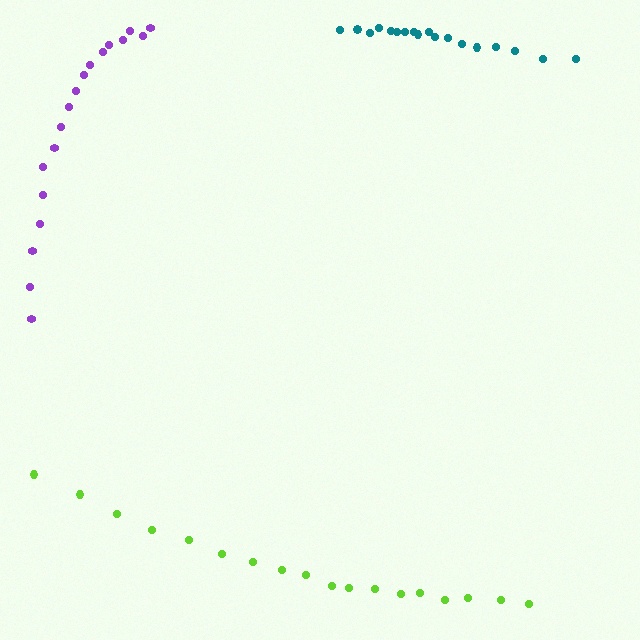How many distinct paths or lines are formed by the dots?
There are 3 distinct paths.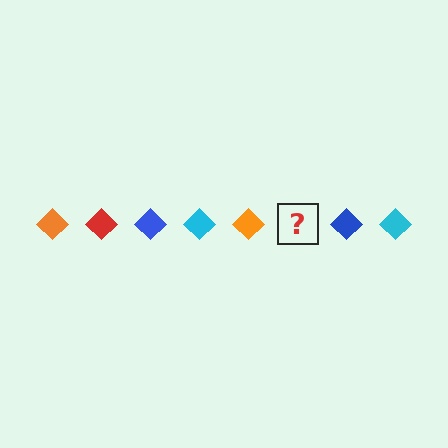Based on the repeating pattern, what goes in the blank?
The blank should be a red diamond.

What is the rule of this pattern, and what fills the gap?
The rule is that the pattern cycles through orange, red, blue, cyan diamonds. The gap should be filled with a red diamond.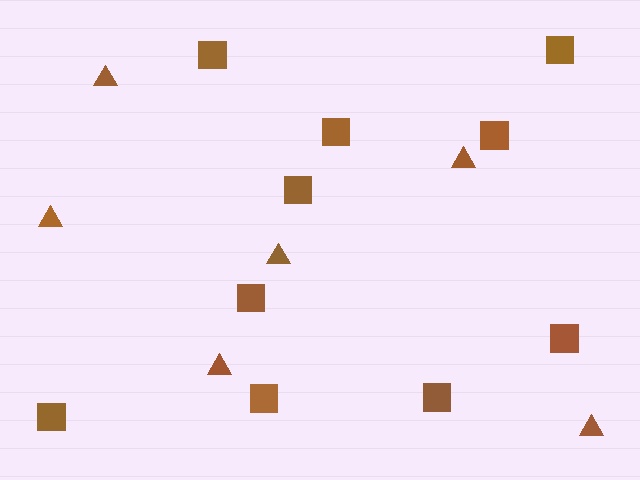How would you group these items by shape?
There are 2 groups: one group of triangles (6) and one group of squares (10).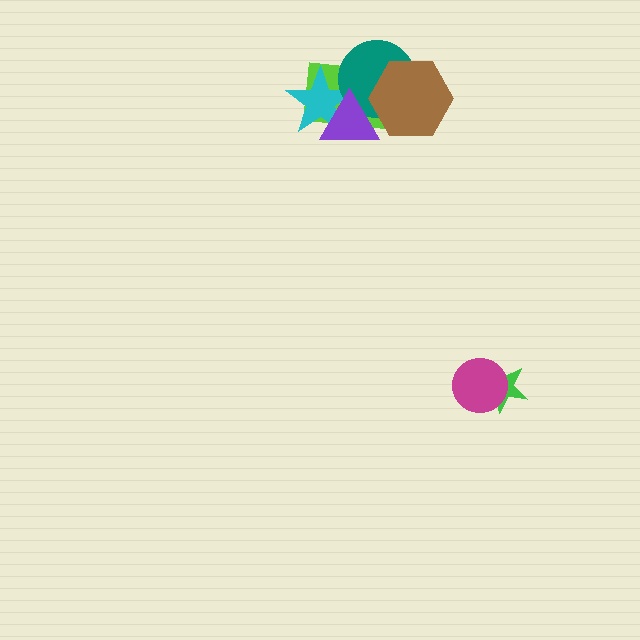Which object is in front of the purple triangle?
The brown hexagon is in front of the purple triangle.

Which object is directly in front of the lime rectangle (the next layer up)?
The cyan star is directly in front of the lime rectangle.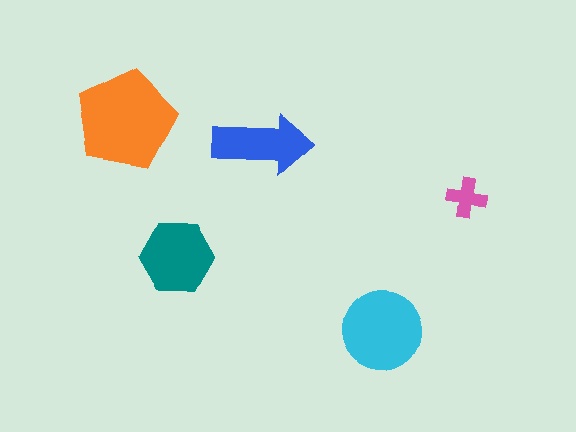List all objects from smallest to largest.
The pink cross, the blue arrow, the teal hexagon, the cyan circle, the orange pentagon.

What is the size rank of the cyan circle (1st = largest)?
2nd.